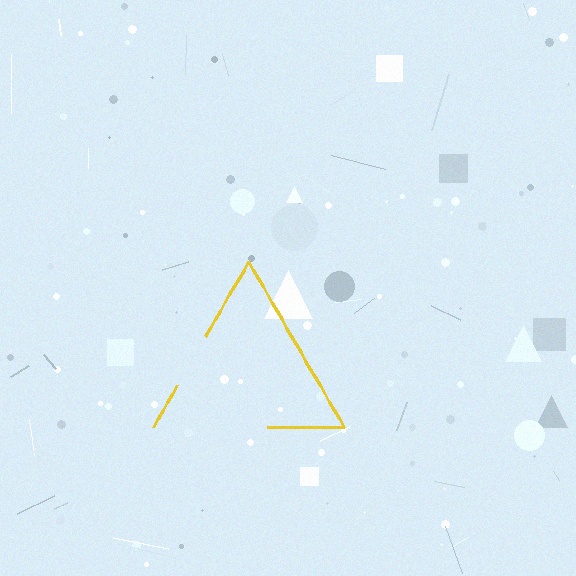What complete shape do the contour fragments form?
The contour fragments form a triangle.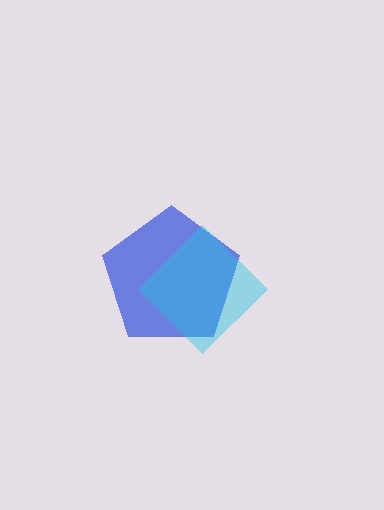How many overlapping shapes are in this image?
There are 2 overlapping shapes in the image.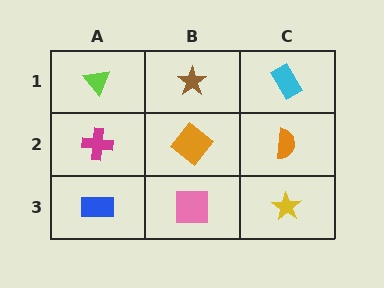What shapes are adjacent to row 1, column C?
An orange semicircle (row 2, column C), a brown star (row 1, column B).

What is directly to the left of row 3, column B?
A blue rectangle.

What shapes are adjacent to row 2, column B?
A brown star (row 1, column B), a pink square (row 3, column B), a magenta cross (row 2, column A), an orange semicircle (row 2, column C).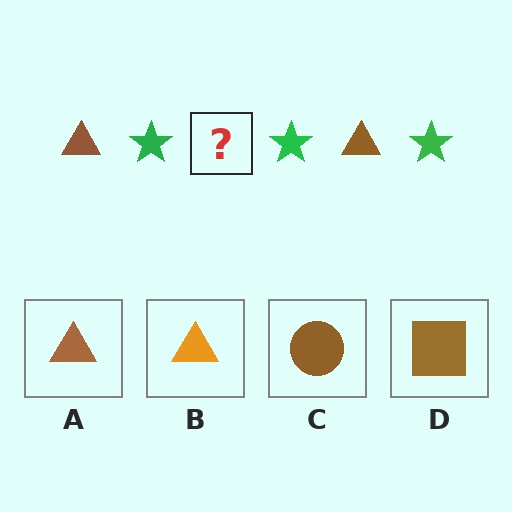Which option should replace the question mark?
Option A.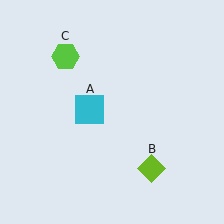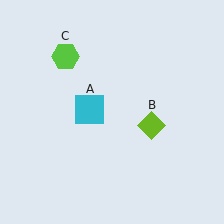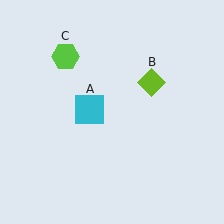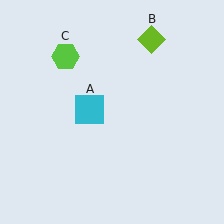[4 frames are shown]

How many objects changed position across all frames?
1 object changed position: lime diamond (object B).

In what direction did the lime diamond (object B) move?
The lime diamond (object B) moved up.